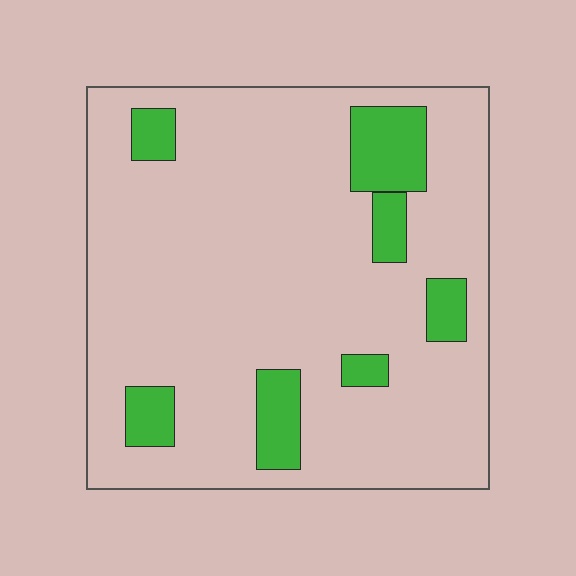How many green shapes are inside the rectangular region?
7.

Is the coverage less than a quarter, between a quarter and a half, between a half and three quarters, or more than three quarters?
Less than a quarter.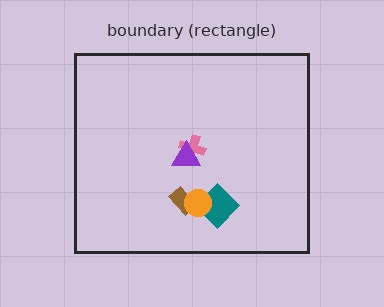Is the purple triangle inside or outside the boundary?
Inside.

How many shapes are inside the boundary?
5 inside, 0 outside.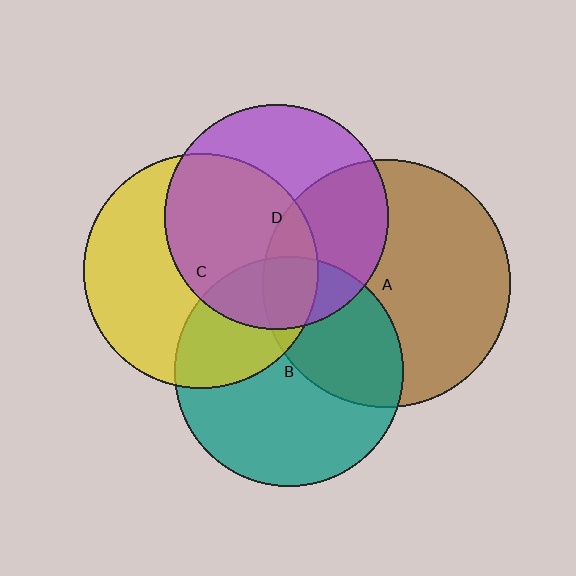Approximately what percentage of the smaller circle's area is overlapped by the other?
Approximately 40%.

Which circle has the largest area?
Circle A (brown).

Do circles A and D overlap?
Yes.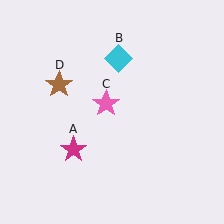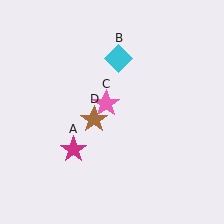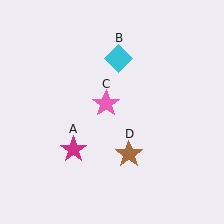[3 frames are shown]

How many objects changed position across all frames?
1 object changed position: brown star (object D).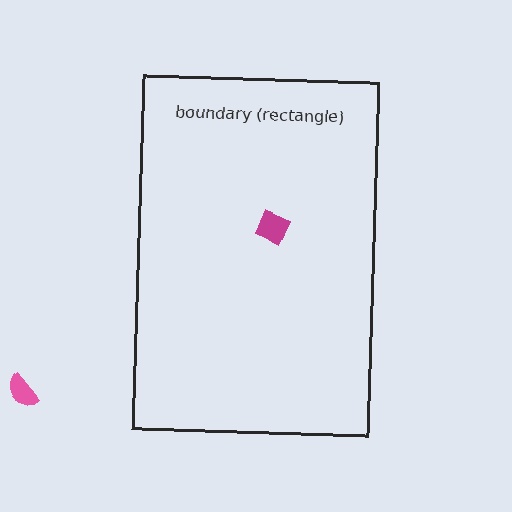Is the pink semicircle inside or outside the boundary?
Outside.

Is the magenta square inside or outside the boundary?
Inside.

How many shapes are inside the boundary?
1 inside, 1 outside.